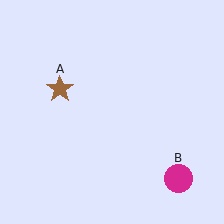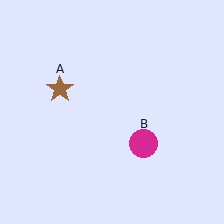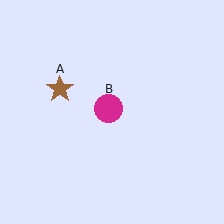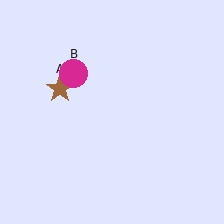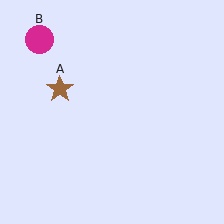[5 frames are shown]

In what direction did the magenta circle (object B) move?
The magenta circle (object B) moved up and to the left.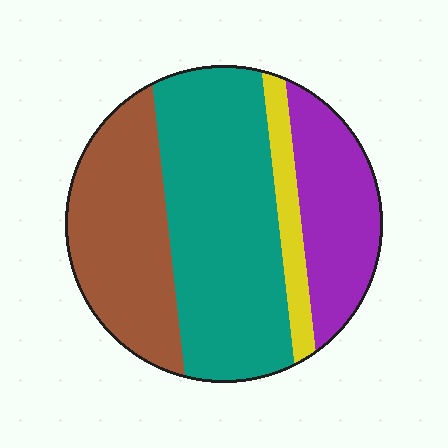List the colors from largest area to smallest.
From largest to smallest: teal, brown, purple, yellow.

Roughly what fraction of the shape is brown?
Brown takes up between a sixth and a third of the shape.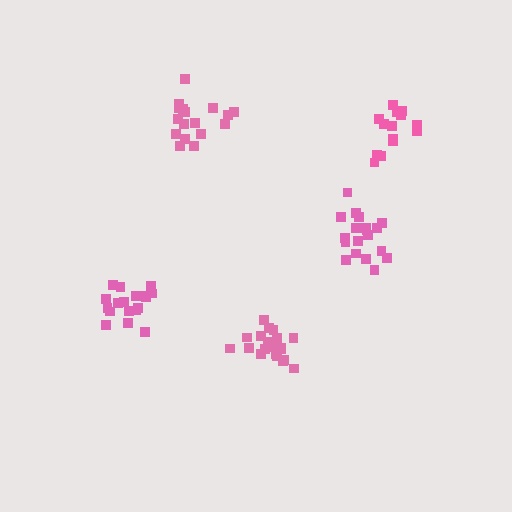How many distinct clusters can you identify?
There are 5 distinct clusters.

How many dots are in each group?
Group 1: 20 dots, Group 2: 18 dots, Group 3: 17 dots, Group 4: 19 dots, Group 5: 15 dots (89 total).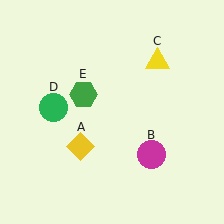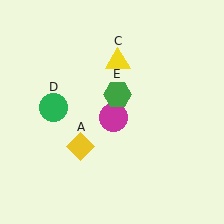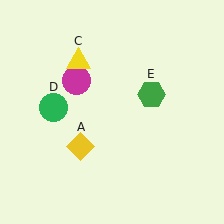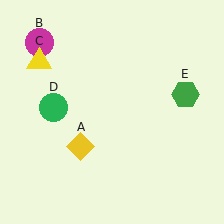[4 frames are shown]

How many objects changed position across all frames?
3 objects changed position: magenta circle (object B), yellow triangle (object C), green hexagon (object E).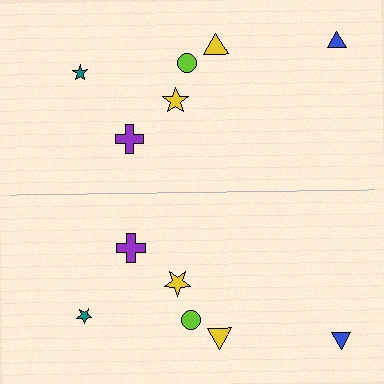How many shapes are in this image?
There are 12 shapes in this image.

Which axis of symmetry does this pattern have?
The pattern has a horizontal axis of symmetry running through the center of the image.